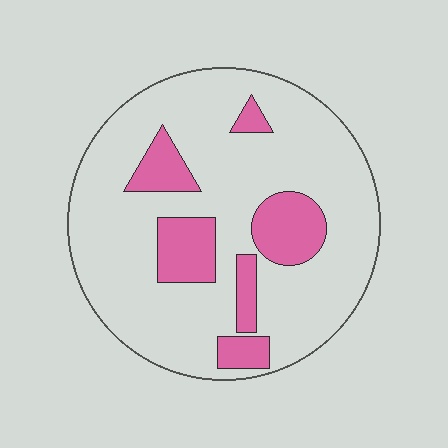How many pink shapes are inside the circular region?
6.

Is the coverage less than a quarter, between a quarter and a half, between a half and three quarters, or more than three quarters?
Less than a quarter.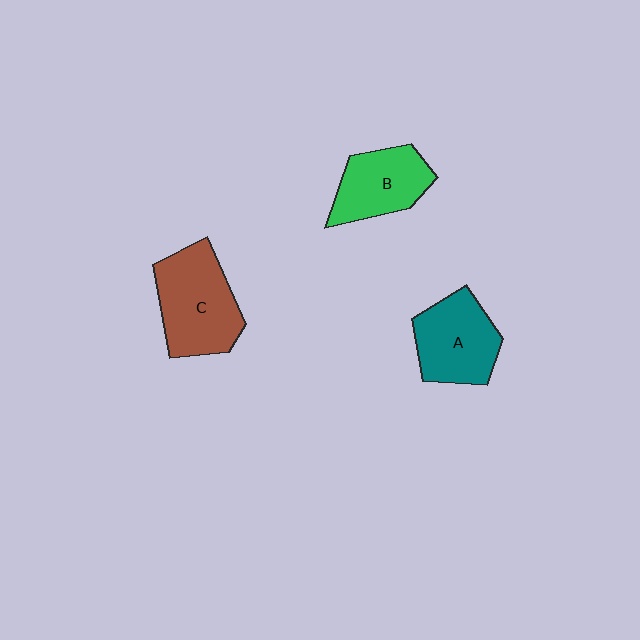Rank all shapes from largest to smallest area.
From largest to smallest: C (brown), A (teal), B (green).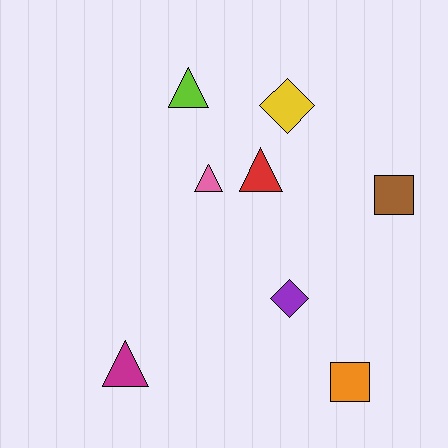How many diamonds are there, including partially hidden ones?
There are 2 diamonds.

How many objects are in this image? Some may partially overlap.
There are 8 objects.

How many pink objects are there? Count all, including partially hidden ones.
There is 1 pink object.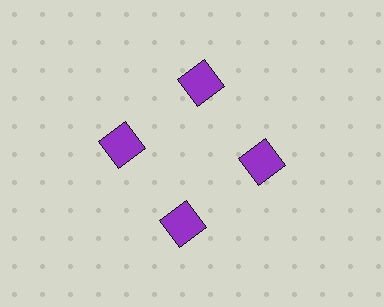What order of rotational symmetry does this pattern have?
This pattern has 4-fold rotational symmetry.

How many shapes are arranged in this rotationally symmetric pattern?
There are 4 shapes, arranged in 4 groups of 1.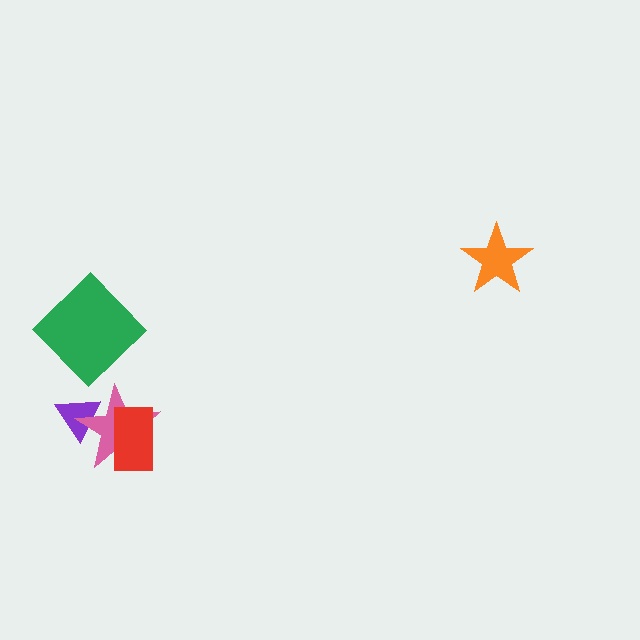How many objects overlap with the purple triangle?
1 object overlaps with the purple triangle.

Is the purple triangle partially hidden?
Yes, it is partially covered by another shape.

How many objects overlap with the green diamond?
0 objects overlap with the green diamond.